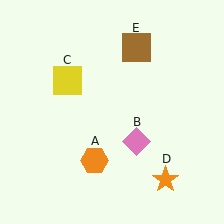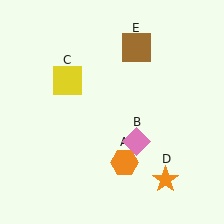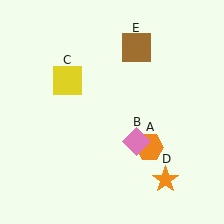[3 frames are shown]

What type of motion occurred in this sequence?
The orange hexagon (object A) rotated counterclockwise around the center of the scene.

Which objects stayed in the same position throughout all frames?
Pink diamond (object B) and yellow square (object C) and orange star (object D) and brown square (object E) remained stationary.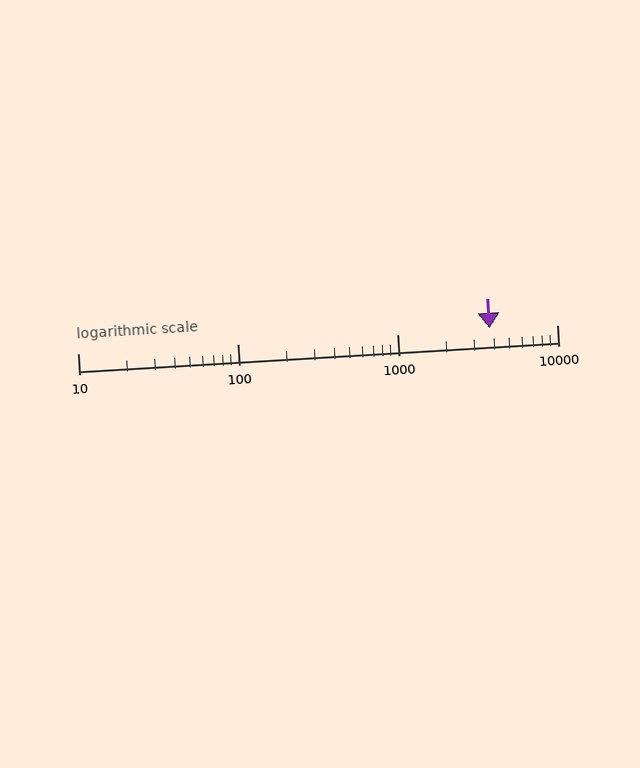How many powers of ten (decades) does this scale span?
The scale spans 3 decades, from 10 to 10000.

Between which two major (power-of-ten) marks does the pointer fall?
The pointer is between 1000 and 10000.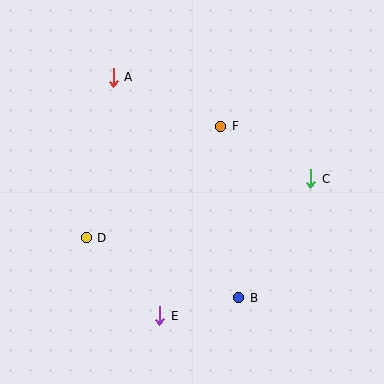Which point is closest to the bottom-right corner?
Point B is closest to the bottom-right corner.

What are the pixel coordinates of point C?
Point C is at (311, 179).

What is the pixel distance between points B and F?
The distance between B and F is 172 pixels.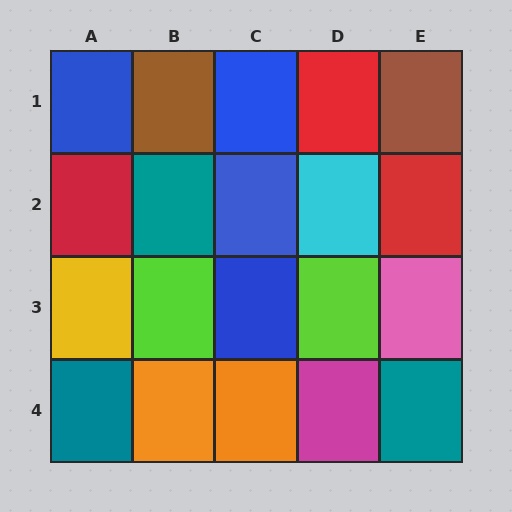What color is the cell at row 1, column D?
Red.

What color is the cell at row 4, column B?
Orange.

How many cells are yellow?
1 cell is yellow.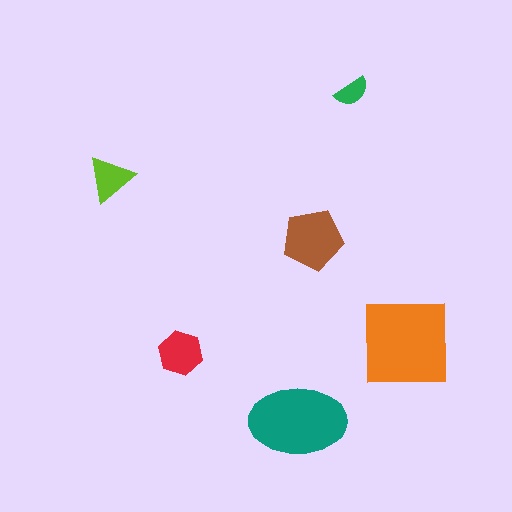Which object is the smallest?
The green semicircle.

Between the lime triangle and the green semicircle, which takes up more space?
The lime triangle.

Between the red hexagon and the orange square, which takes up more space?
The orange square.